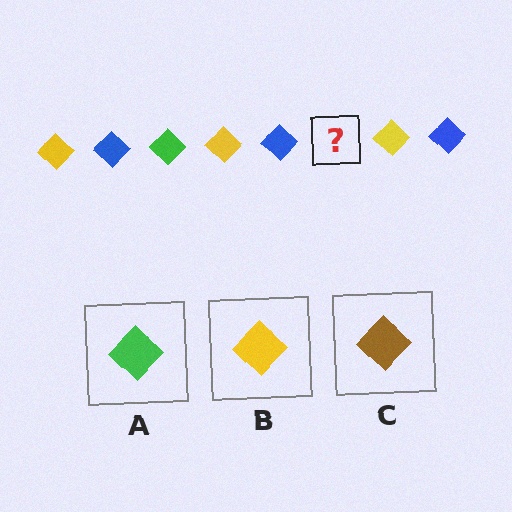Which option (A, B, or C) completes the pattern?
A.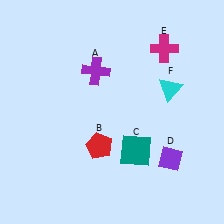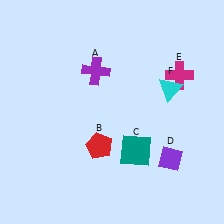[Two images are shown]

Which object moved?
The magenta cross (E) moved down.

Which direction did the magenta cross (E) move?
The magenta cross (E) moved down.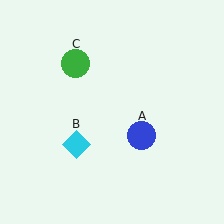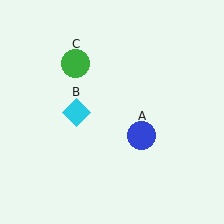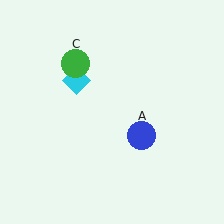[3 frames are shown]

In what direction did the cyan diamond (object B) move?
The cyan diamond (object B) moved up.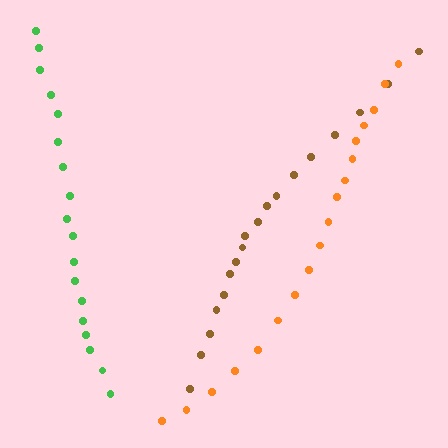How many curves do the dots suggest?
There are 3 distinct paths.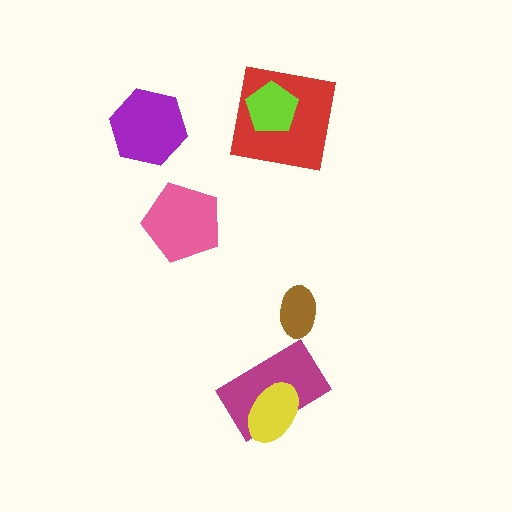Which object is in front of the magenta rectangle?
The yellow ellipse is in front of the magenta rectangle.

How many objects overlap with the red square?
1 object overlaps with the red square.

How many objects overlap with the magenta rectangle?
1 object overlaps with the magenta rectangle.